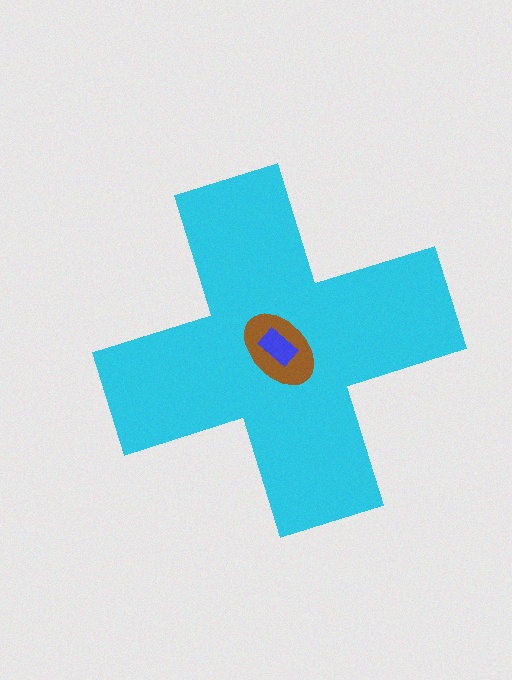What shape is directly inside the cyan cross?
The brown ellipse.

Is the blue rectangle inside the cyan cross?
Yes.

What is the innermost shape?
The blue rectangle.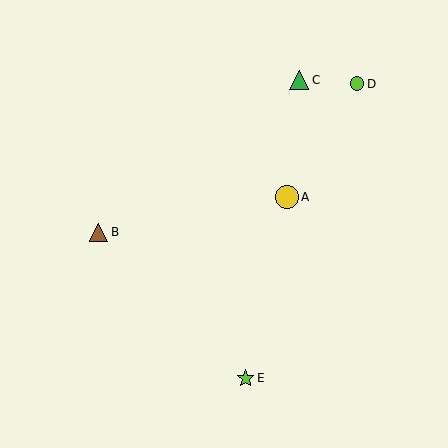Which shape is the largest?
The yellow circle (labeled A) is the largest.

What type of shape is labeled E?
Shape E is a lime star.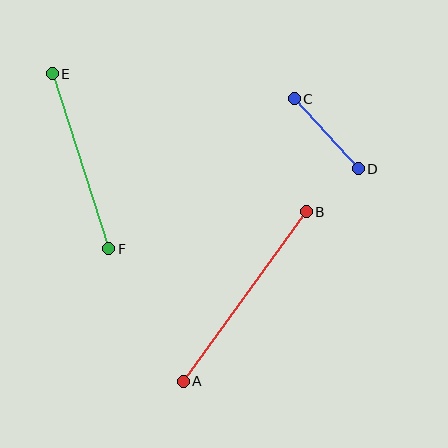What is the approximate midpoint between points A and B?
The midpoint is at approximately (245, 297) pixels.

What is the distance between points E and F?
The distance is approximately 184 pixels.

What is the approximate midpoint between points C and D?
The midpoint is at approximately (326, 134) pixels.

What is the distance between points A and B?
The distance is approximately 210 pixels.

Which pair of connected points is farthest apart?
Points A and B are farthest apart.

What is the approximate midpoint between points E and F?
The midpoint is at approximately (80, 161) pixels.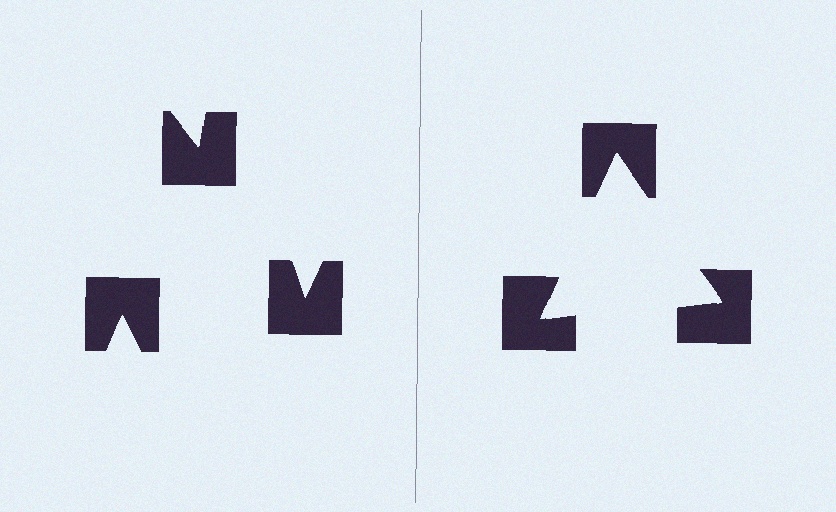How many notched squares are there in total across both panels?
6 — 3 on each side.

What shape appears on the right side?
An illusory triangle.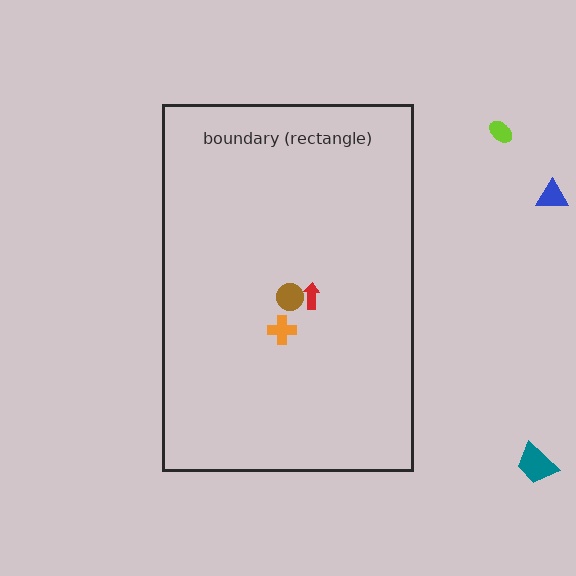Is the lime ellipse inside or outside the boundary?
Outside.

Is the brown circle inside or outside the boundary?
Inside.